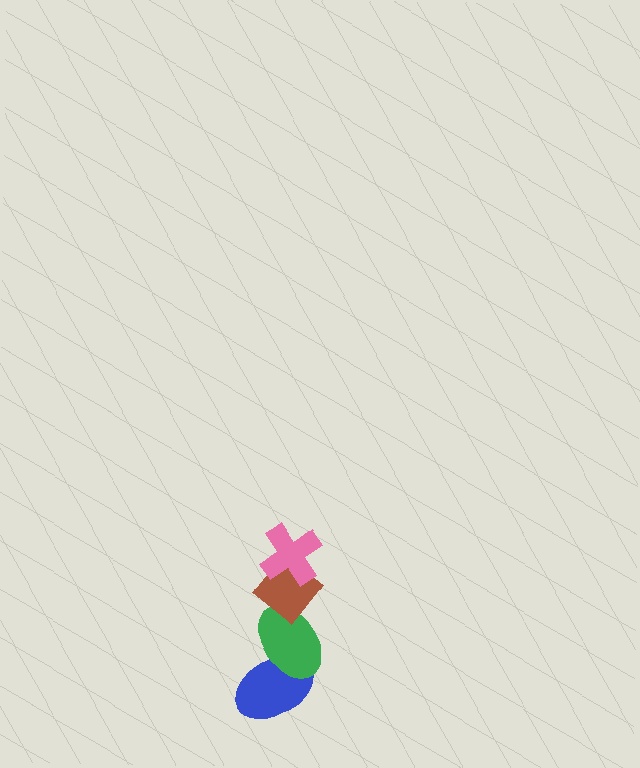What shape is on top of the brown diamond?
The pink cross is on top of the brown diamond.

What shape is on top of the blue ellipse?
The green ellipse is on top of the blue ellipse.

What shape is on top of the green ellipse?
The brown diamond is on top of the green ellipse.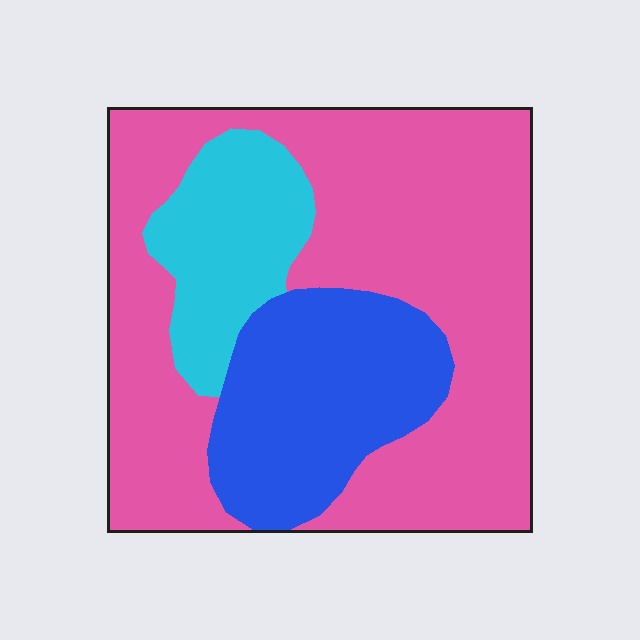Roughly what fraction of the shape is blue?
Blue covers 23% of the shape.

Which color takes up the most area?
Pink, at roughly 60%.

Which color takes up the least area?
Cyan, at roughly 15%.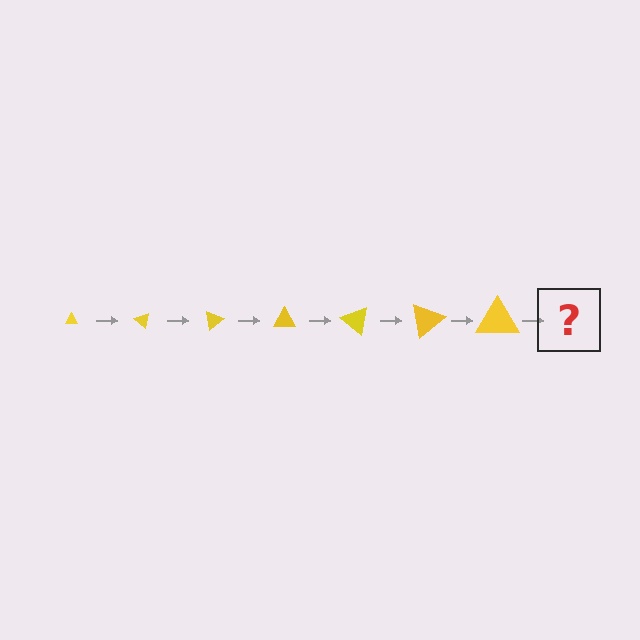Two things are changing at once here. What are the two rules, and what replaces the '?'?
The two rules are that the triangle grows larger each step and it rotates 40 degrees each step. The '?' should be a triangle, larger than the previous one and rotated 280 degrees from the start.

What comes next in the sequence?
The next element should be a triangle, larger than the previous one and rotated 280 degrees from the start.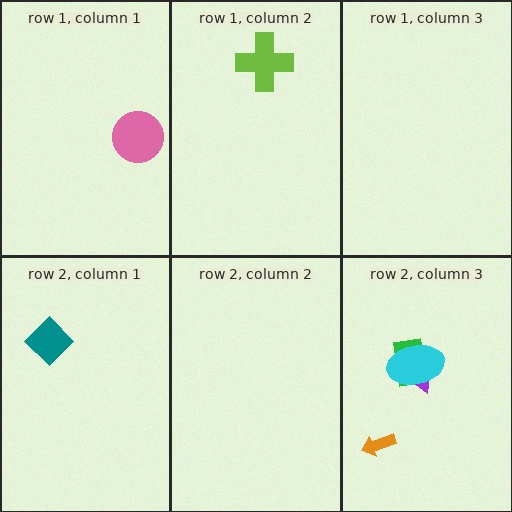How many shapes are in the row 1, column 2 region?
1.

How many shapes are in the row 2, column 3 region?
4.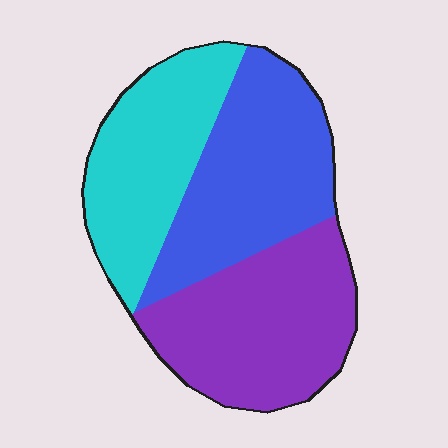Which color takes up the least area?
Cyan, at roughly 30%.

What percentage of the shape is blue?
Blue takes up about one third (1/3) of the shape.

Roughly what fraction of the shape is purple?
Purple covers roughly 35% of the shape.